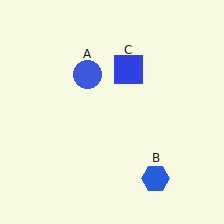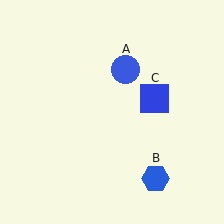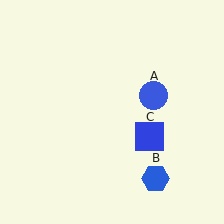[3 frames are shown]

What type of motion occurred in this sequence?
The blue circle (object A), blue square (object C) rotated clockwise around the center of the scene.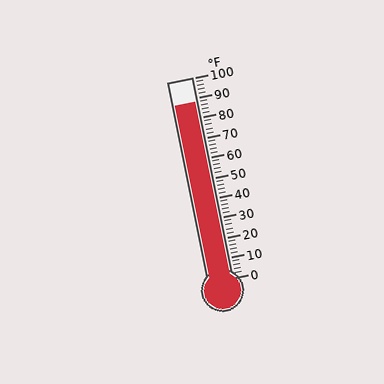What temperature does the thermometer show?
The thermometer shows approximately 88°F.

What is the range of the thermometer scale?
The thermometer scale ranges from 0°F to 100°F.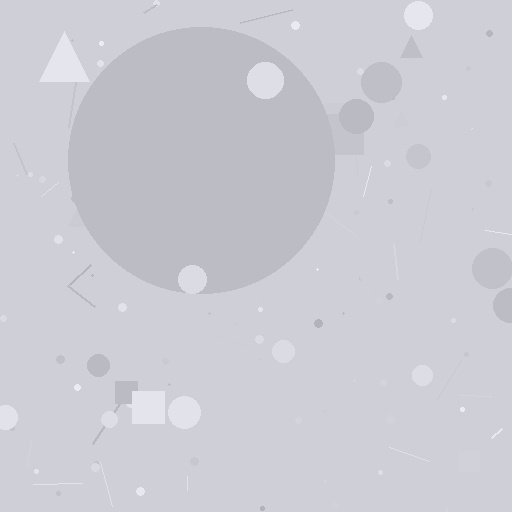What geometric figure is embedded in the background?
A circle is embedded in the background.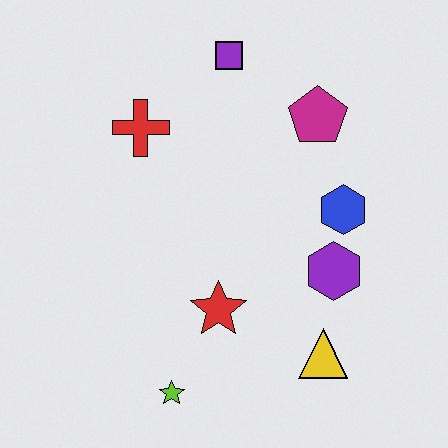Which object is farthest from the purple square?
The lime star is farthest from the purple square.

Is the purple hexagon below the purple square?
Yes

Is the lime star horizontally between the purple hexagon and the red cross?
Yes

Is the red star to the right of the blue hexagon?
No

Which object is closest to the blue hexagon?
The purple hexagon is closest to the blue hexagon.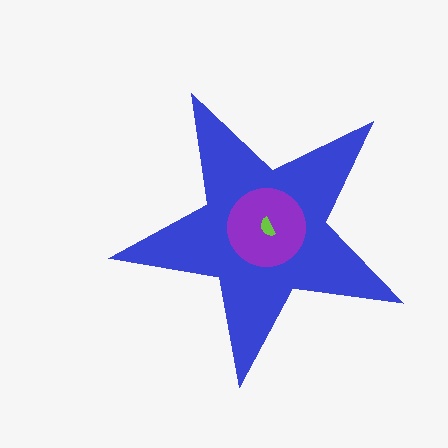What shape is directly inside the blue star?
The purple circle.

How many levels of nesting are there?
3.